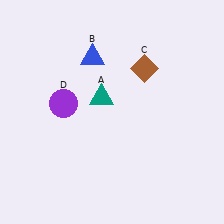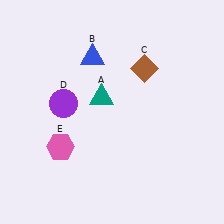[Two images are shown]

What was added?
A pink hexagon (E) was added in Image 2.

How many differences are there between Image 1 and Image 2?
There is 1 difference between the two images.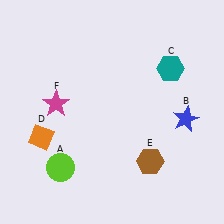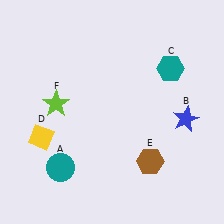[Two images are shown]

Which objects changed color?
A changed from lime to teal. D changed from orange to yellow. F changed from magenta to lime.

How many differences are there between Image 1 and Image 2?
There are 3 differences between the two images.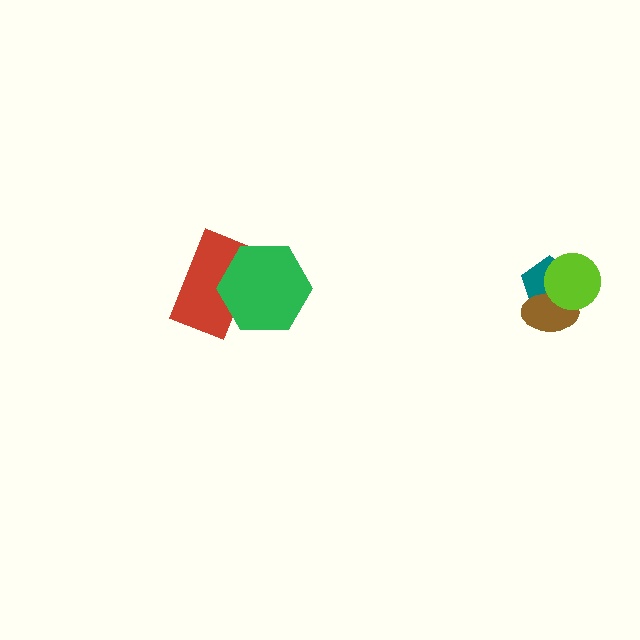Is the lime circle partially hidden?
No, no other shape covers it.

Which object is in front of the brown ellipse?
The lime circle is in front of the brown ellipse.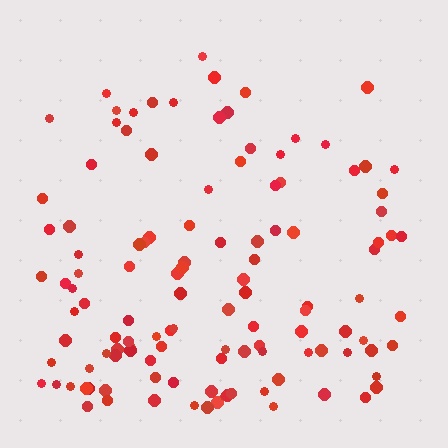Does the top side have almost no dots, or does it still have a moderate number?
Still a moderate number, just noticeably fewer than the bottom.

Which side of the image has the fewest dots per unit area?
The top.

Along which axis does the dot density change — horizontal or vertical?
Vertical.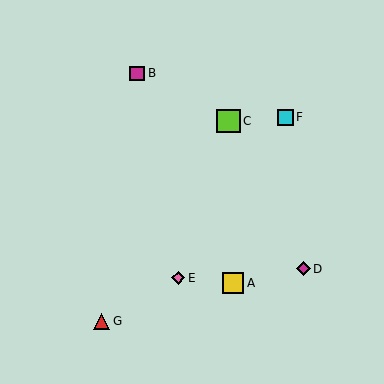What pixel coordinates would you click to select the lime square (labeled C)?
Click at (228, 121) to select the lime square C.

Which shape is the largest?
The lime square (labeled C) is the largest.